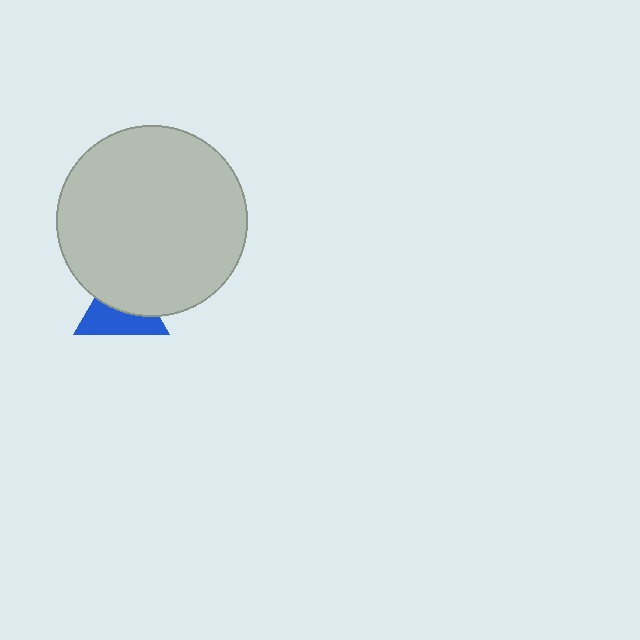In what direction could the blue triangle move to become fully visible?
The blue triangle could move down. That would shift it out from behind the light gray circle entirely.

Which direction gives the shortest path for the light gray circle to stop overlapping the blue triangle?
Moving up gives the shortest separation.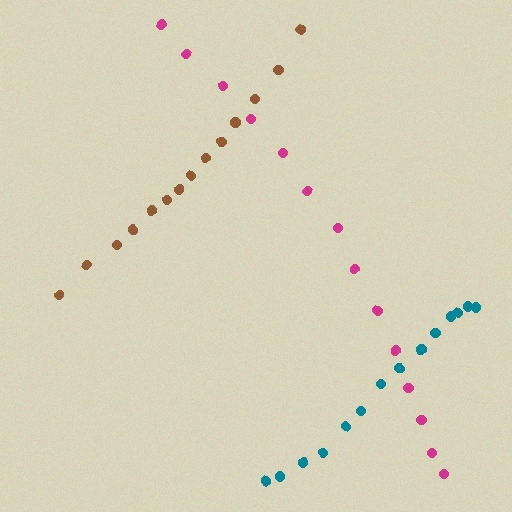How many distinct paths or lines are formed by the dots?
There are 3 distinct paths.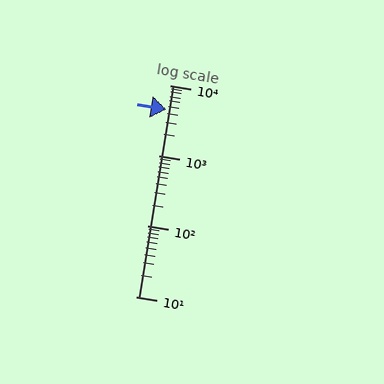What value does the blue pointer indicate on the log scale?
The pointer indicates approximately 4500.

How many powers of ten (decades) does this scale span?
The scale spans 3 decades, from 10 to 10000.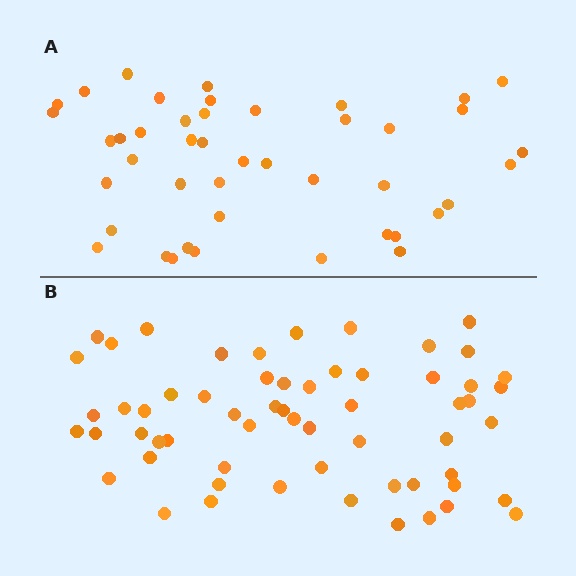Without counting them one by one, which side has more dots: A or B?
Region B (the bottom region) has more dots.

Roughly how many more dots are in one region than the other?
Region B has approximately 15 more dots than region A.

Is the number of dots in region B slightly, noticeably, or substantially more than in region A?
Region B has noticeably more, but not dramatically so. The ratio is roughly 1.4 to 1.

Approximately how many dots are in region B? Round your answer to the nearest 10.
About 60 dots.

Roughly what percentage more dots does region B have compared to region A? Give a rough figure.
About 35% more.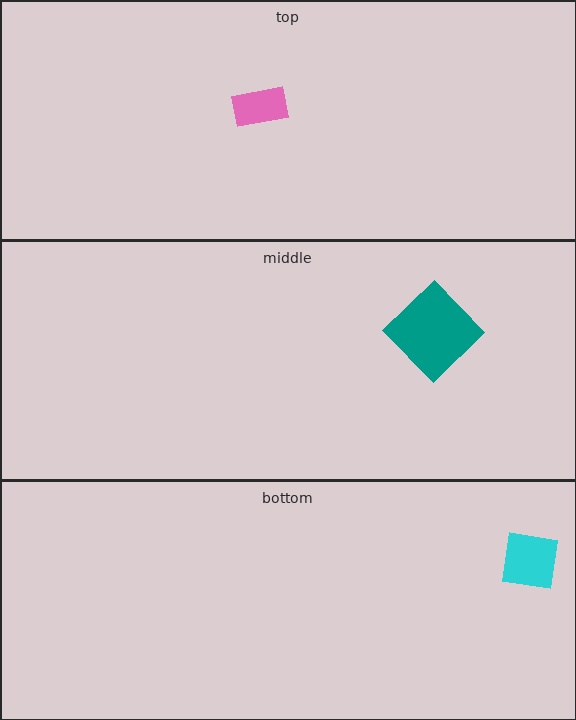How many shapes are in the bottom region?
1.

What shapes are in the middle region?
The teal diamond.